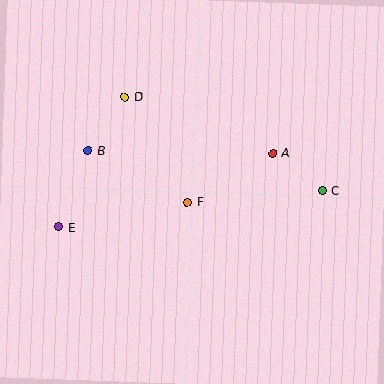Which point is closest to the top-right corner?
Point A is closest to the top-right corner.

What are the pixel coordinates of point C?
Point C is at (322, 190).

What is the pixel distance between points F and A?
The distance between F and A is 99 pixels.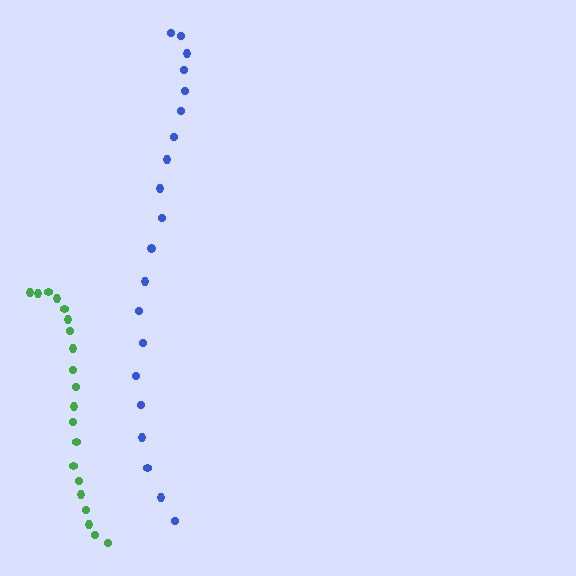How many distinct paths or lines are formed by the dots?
There are 2 distinct paths.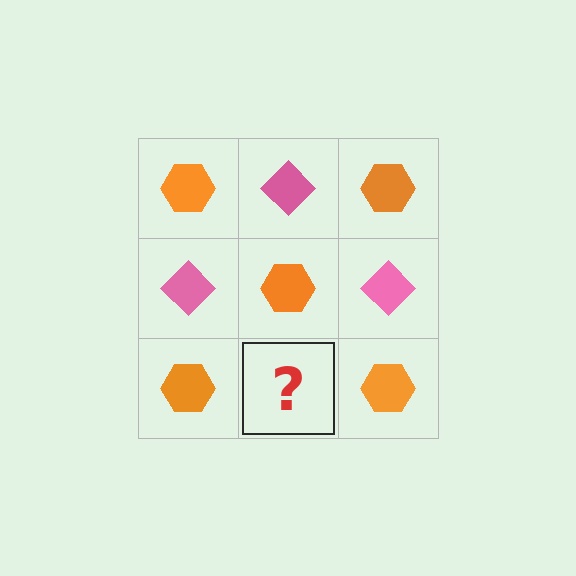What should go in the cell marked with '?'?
The missing cell should contain a pink diamond.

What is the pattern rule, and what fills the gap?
The rule is that it alternates orange hexagon and pink diamond in a checkerboard pattern. The gap should be filled with a pink diamond.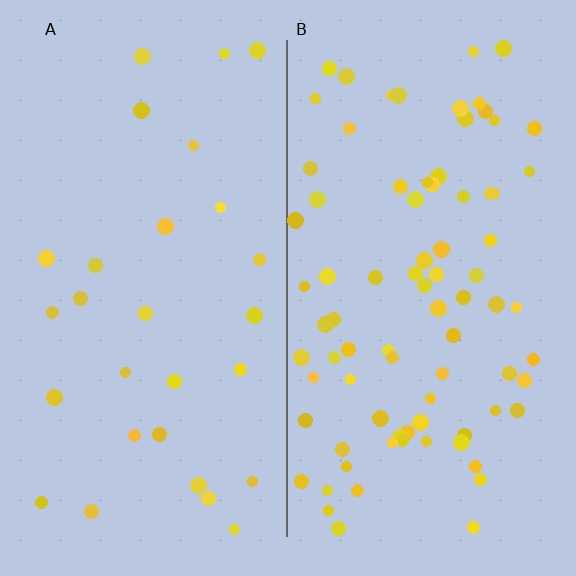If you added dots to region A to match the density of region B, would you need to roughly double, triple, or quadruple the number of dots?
Approximately triple.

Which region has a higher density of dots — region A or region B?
B (the right).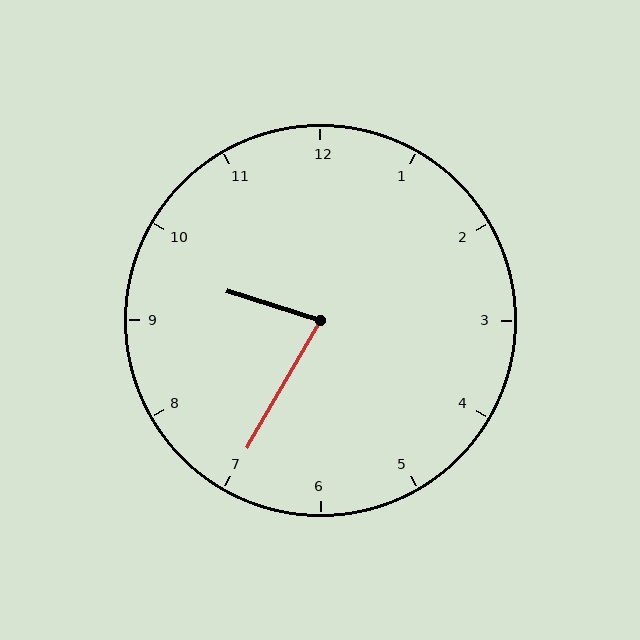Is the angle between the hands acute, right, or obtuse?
It is acute.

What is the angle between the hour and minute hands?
Approximately 78 degrees.